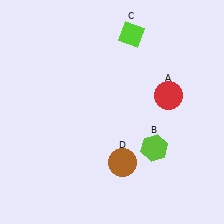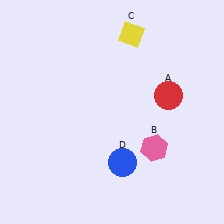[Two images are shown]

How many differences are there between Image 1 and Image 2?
There are 3 differences between the two images.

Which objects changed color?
B changed from lime to pink. C changed from lime to yellow. D changed from brown to blue.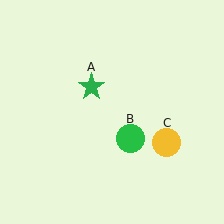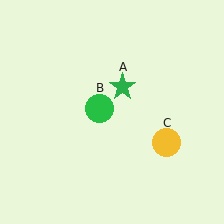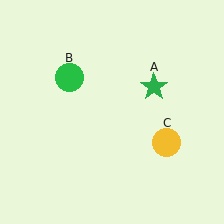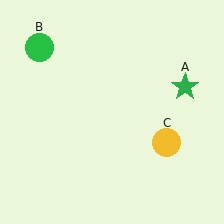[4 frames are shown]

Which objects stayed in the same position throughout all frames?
Yellow circle (object C) remained stationary.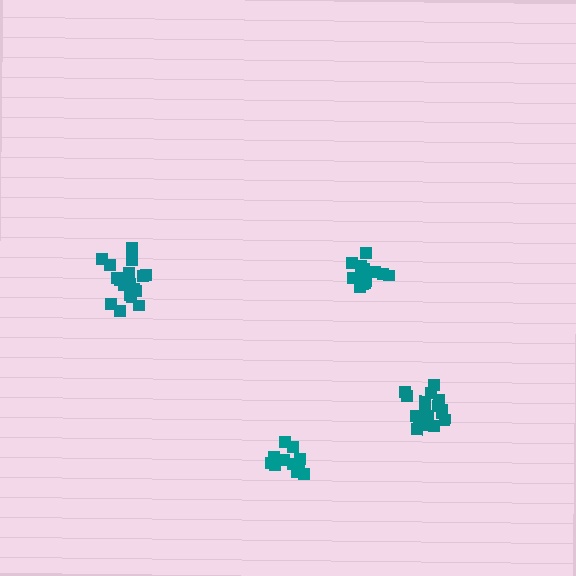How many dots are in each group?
Group 1: 18 dots, Group 2: 15 dots, Group 3: 17 dots, Group 4: 13 dots (63 total).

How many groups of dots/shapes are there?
There are 4 groups.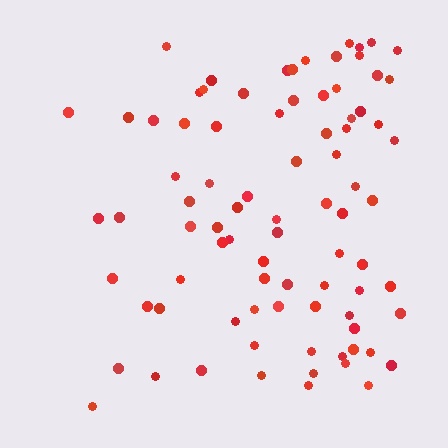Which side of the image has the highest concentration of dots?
The right.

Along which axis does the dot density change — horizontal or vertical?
Horizontal.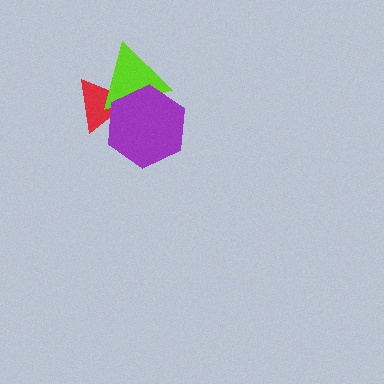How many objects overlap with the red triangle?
2 objects overlap with the red triangle.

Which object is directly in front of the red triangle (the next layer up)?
The lime triangle is directly in front of the red triangle.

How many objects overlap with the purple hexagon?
2 objects overlap with the purple hexagon.